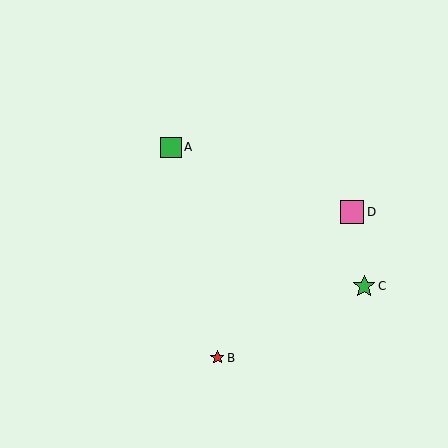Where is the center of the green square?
The center of the green square is at (171, 147).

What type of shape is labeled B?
Shape B is a red star.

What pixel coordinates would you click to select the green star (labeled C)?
Click at (364, 286) to select the green star C.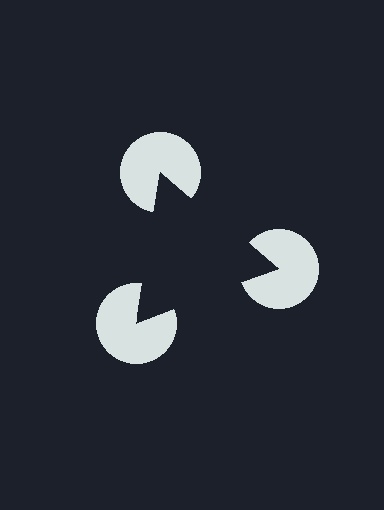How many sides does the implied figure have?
3 sides.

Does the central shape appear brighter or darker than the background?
It typically appears slightly darker than the background, even though no actual brightness change is drawn.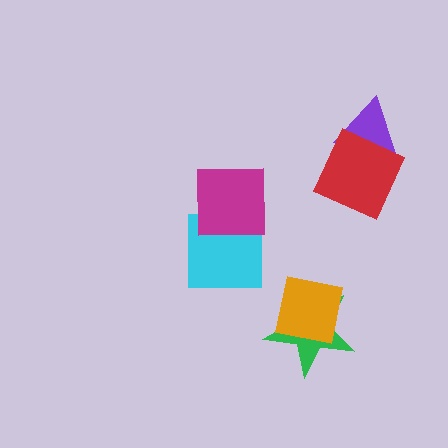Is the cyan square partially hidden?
Yes, it is partially covered by another shape.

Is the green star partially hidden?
Yes, it is partially covered by another shape.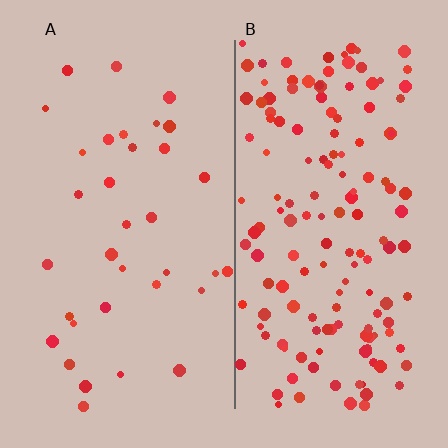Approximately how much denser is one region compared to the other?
Approximately 4.3× — region B over region A.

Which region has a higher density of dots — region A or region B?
B (the right).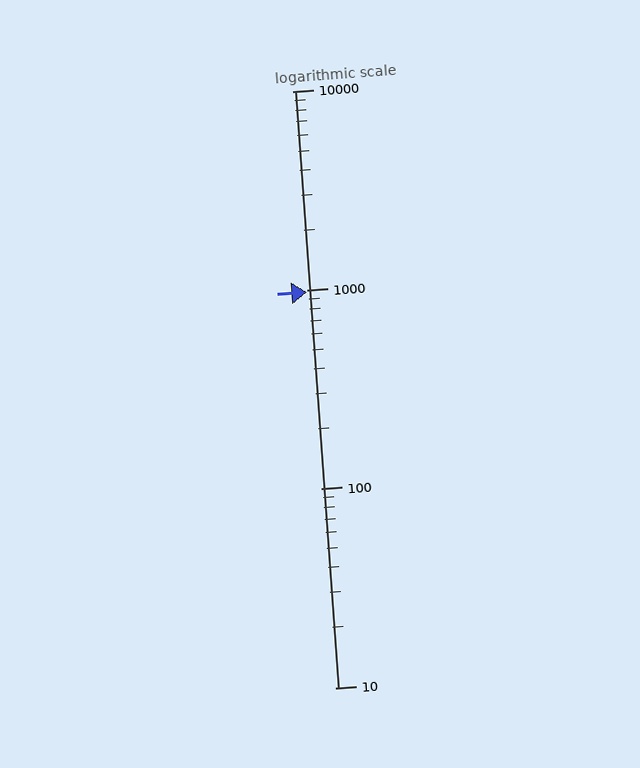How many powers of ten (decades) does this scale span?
The scale spans 3 decades, from 10 to 10000.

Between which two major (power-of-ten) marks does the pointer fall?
The pointer is between 100 and 1000.